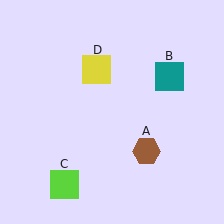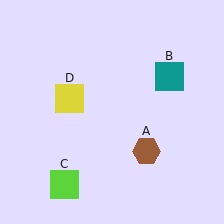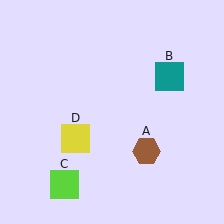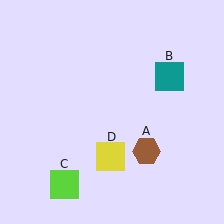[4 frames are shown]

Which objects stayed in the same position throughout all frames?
Brown hexagon (object A) and teal square (object B) and lime square (object C) remained stationary.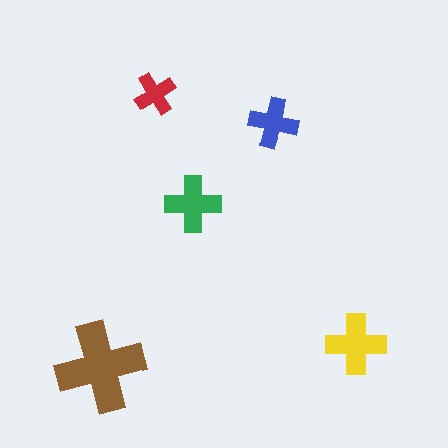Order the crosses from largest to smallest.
the brown one, the yellow one, the green one, the blue one, the red one.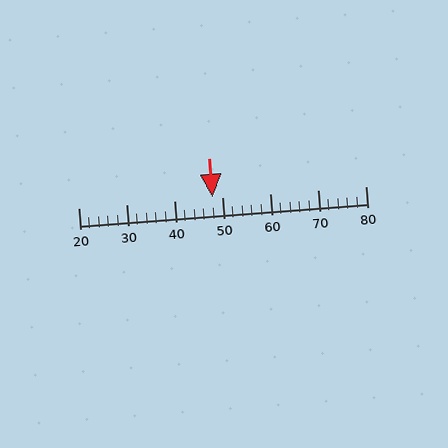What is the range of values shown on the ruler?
The ruler shows values from 20 to 80.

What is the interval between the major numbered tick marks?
The major tick marks are spaced 10 units apart.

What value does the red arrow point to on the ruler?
The red arrow points to approximately 48.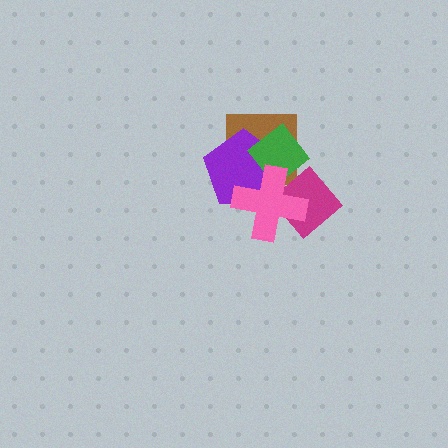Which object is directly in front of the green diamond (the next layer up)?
The magenta diamond is directly in front of the green diamond.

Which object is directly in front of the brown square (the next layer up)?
The purple pentagon is directly in front of the brown square.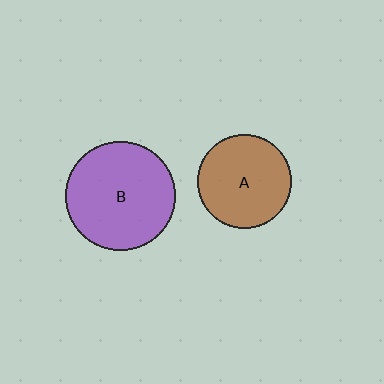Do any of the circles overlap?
No, none of the circles overlap.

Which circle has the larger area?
Circle B (purple).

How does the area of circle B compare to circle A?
Approximately 1.4 times.